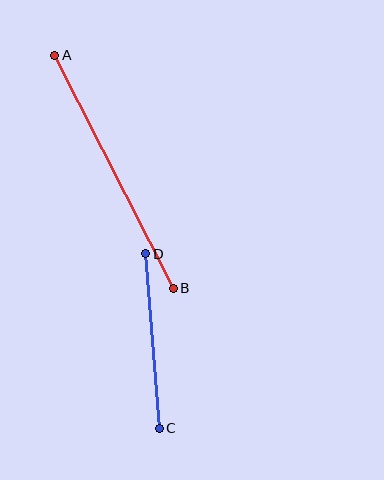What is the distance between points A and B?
The distance is approximately 261 pixels.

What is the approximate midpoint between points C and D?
The midpoint is at approximately (153, 341) pixels.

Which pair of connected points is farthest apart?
Points A and B are farthest apart.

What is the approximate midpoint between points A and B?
The midpoint is at approximately (114, 172) pixels.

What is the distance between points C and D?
The distance is approximately 175 pixels.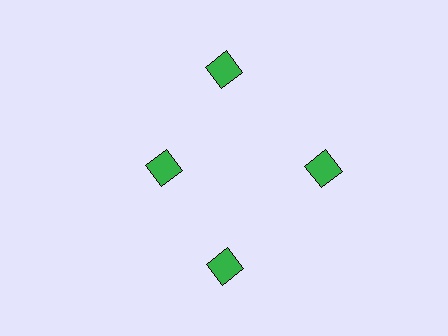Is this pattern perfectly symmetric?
No. The 4 green diamonds are arranged in a ring, but one element near the 9 o'clock position is pulled inward toward the center, breaking the 4-fold rotational symmetry.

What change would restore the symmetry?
The symmetry would be restored by moving it outward, back onto the ring so that all 4 diamonds sit at equal angles and equal distance from the center.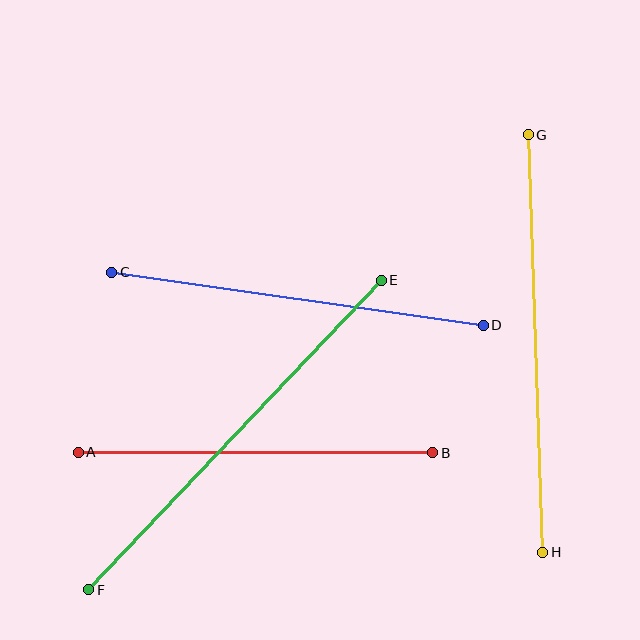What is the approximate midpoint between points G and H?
The midpoint is at approximately (535, 343) pixels.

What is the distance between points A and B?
The distance is approximately 355 pixels.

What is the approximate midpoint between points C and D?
The midpoint is at approximately (297, 299) pixels.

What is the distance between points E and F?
The distance is approximately 426 pixels.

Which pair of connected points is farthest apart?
Points E and F are farthest apart.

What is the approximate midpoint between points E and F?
The midpoint is at approximately (235, 435) pixels.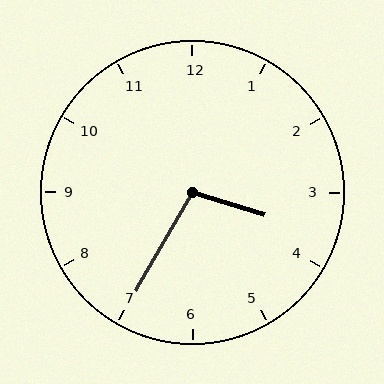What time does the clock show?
3:35.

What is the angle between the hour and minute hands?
Approximately 102 degrees.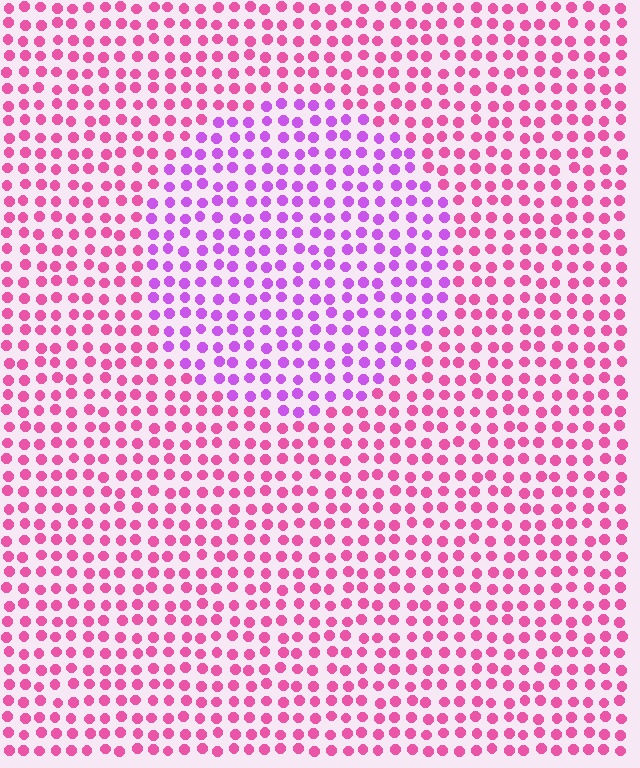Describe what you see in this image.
The image is filled with small pink elements in a uniform arrangement. A circle-shaped region is visible where the elements are tinted to a slightly different hue, forming a subtle color boundary.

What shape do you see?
I see a circle.